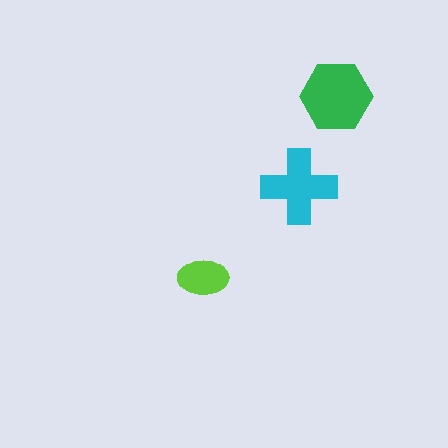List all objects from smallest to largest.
The lime ellipse, the cyan cross, the green hexagon.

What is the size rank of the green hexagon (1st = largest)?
1st.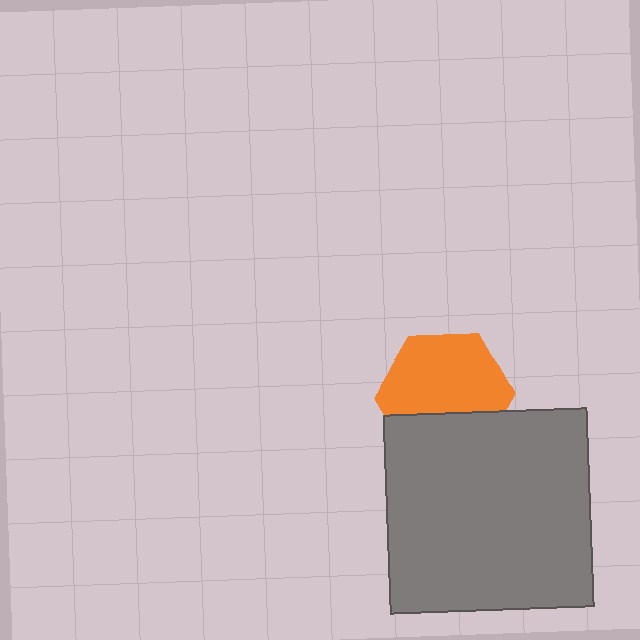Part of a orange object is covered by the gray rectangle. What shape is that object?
It is a hexagon.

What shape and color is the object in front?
The object in front is a gray rectangle.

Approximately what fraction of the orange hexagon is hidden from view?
Roughly 33% of the orange hexagon is hidden behind the gray rectangle.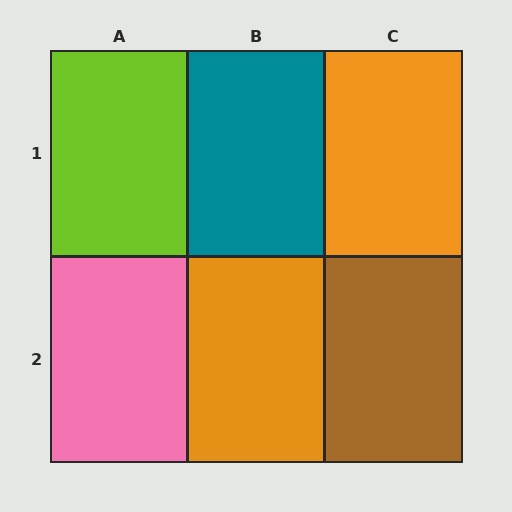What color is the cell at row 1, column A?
Lime.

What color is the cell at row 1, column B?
Teal.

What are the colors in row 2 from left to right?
Pink, orange, brown.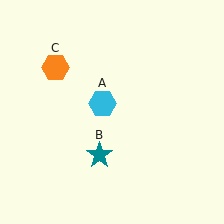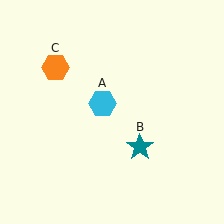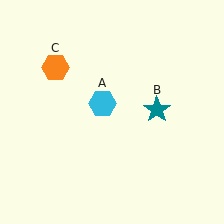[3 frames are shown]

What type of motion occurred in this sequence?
The teal star (object B) rotated counterclockwise around the center of the scene.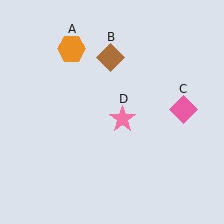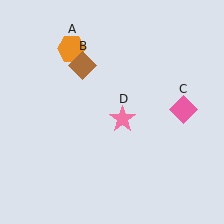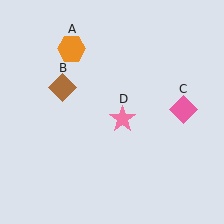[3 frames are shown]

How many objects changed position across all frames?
1 object changed position: brown diamond (object B).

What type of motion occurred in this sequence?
The brown diamond (object B) rotated counterclockwise around the center of the scene.